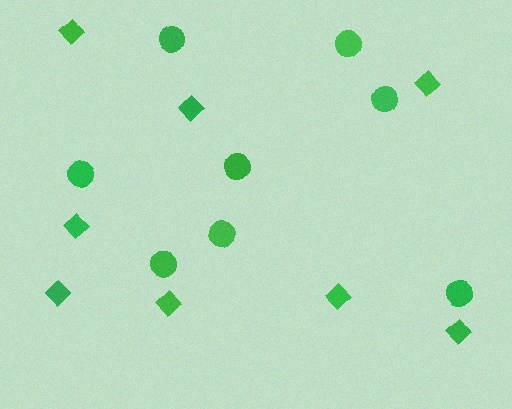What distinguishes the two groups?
There are 2 groups: one group of circles (8) and one group of diamonds (8).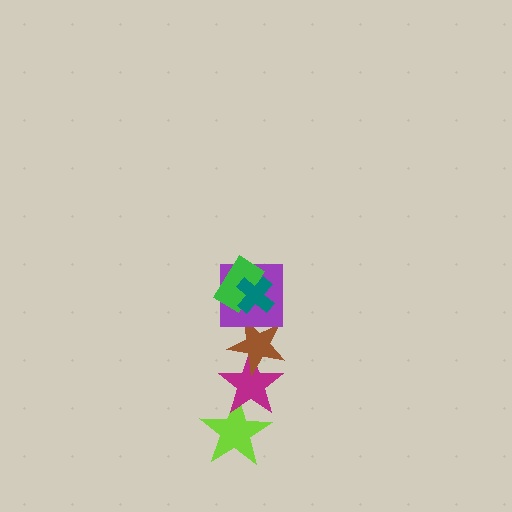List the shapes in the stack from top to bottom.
From top to bottom: the teal cross, the green rectangle, the purple square, the brown star, the magenta star, the lime star.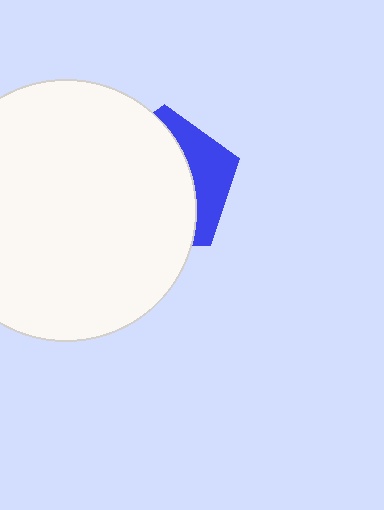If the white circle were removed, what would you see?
You would see the complete blue pentagon.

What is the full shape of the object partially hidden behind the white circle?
The partially hidden object is a blue pentagon.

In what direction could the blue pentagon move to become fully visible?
The blue pentagon could move right. That would shift it out from behind the white circle entirely.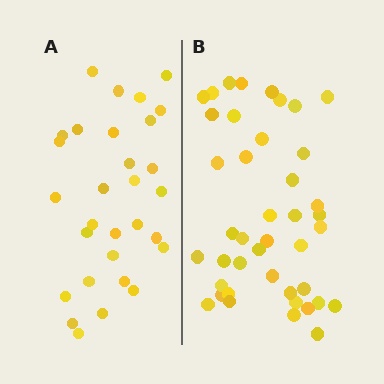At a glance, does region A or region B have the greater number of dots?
Region B (the right region) has more dots.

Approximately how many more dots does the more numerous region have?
Region B has roughly 12 or so more dots than region A.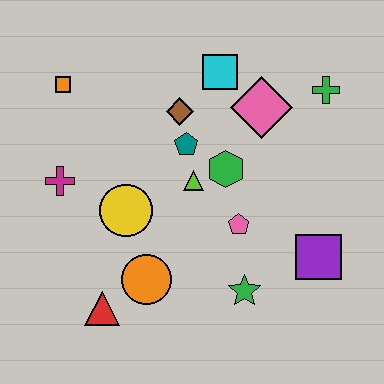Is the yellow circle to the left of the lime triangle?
Yes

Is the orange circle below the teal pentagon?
Yes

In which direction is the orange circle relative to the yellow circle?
The orange circle is below the yellow circle.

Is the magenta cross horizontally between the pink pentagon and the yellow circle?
No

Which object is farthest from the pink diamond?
The red triangle is farthest from the pink diamond.